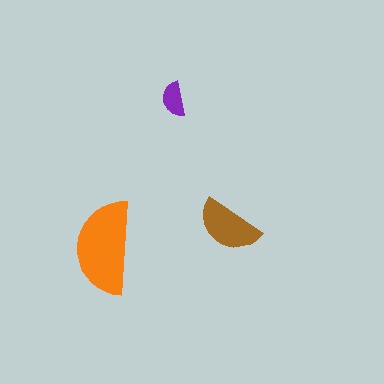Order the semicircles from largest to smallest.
the orange one, the brown one, the purple one.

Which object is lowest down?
The orange semicircle is bottommost.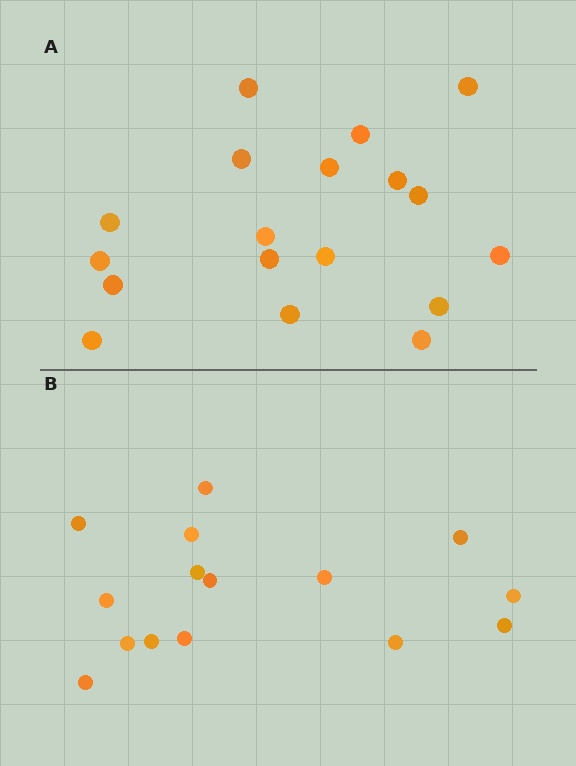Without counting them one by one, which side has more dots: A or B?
Region A (the top region) has more dots.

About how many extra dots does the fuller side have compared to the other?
Region A has just a few more — roughly 2 or 3 more dots than region B.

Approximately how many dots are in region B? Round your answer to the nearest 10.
About 20 dots. (The exact count is 15, which rounds to 20.)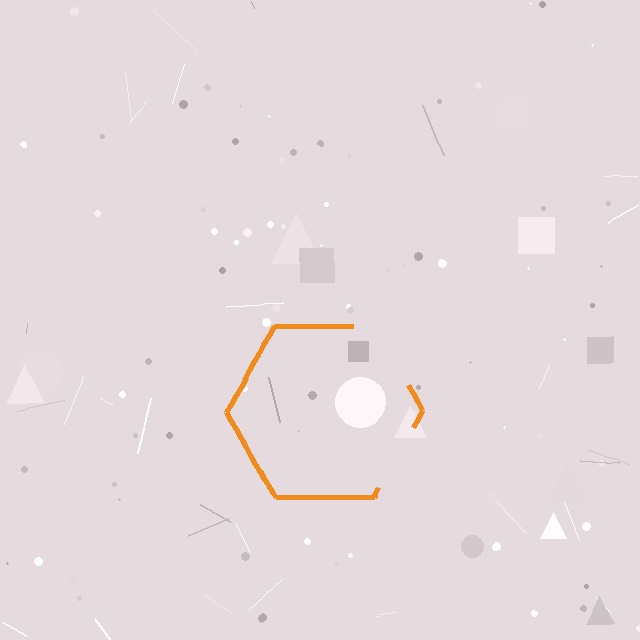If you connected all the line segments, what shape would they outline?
They would outline a hexagon.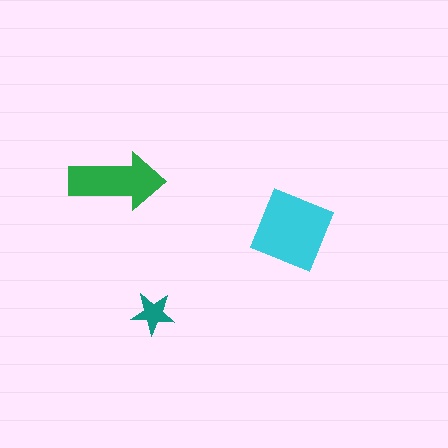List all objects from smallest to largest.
The teal star, the green arrow, the cyan diamond.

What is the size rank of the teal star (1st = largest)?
3rd.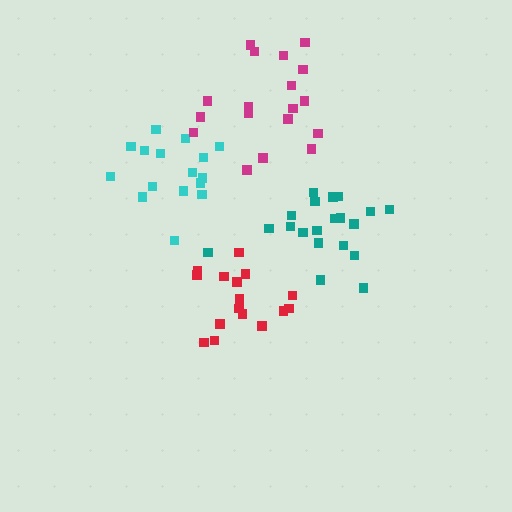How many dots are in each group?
Group 1: 16 dots, Group 2: 20 dots, Group 3: 16 dots, Group 4: 18 dots (70 total).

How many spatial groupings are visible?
There are 4 spatial groupings.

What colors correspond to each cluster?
The clusters are colored: red, teal, cyan, magenta.